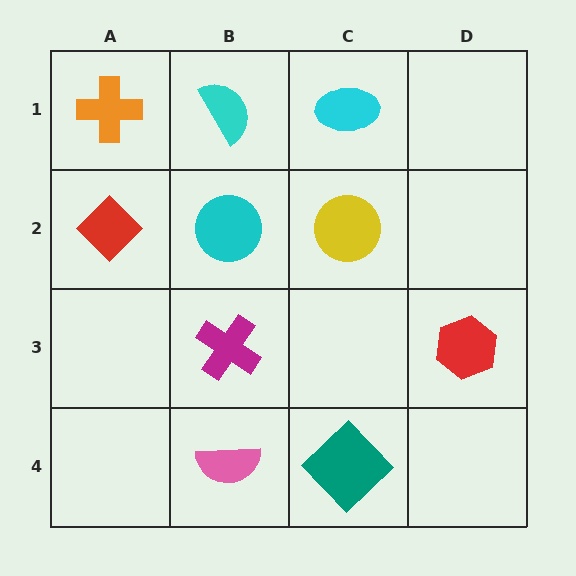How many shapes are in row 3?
2 shapes.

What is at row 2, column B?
A cyan circle.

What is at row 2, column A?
A red diamond.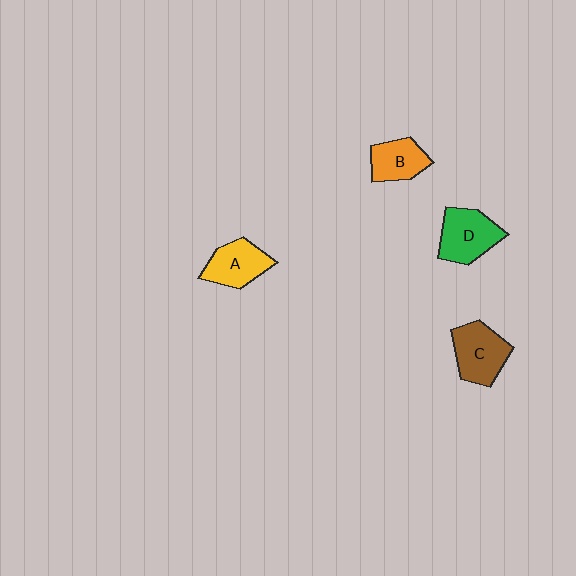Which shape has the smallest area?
Shape B (orange).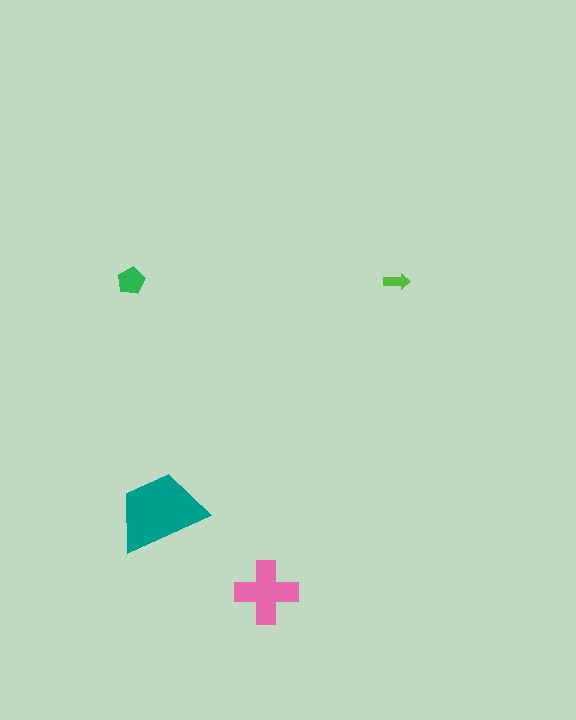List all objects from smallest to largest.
The lime arrow, the green pentagon, the pink cross, the teal trapezoid.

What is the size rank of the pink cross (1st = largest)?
2nd.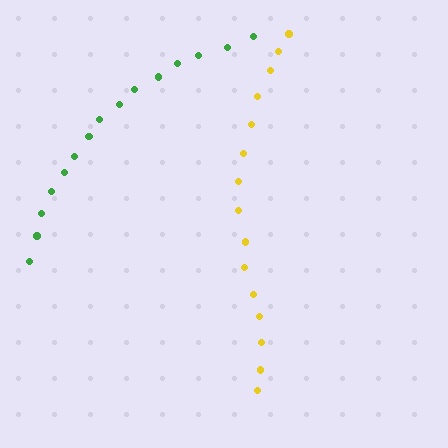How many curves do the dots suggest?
There are 2 distinct paths.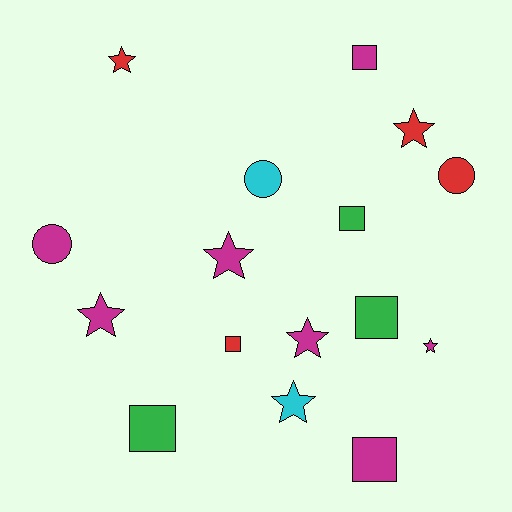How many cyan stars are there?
There is 1 cyan star.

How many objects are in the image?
There are 16 objects.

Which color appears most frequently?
Magenta, with 7 objects.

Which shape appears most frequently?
Star, with 7 objects.